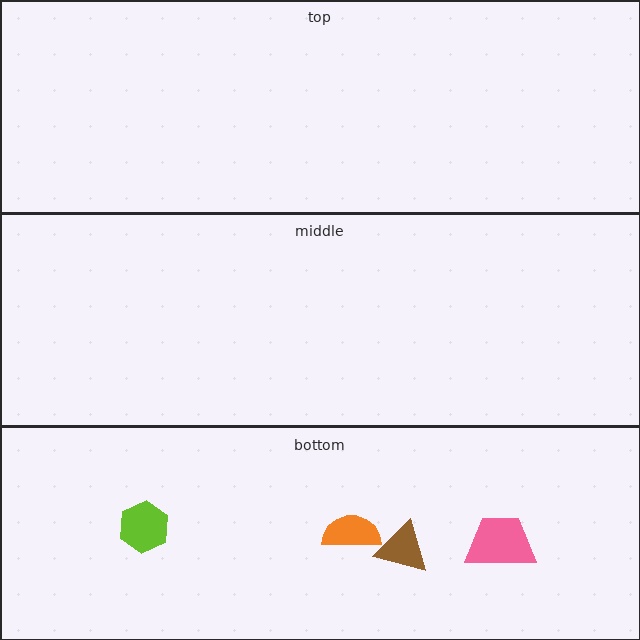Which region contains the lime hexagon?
The bottom region.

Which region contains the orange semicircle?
The bottom region.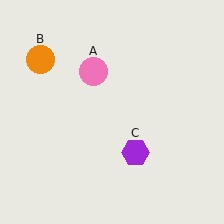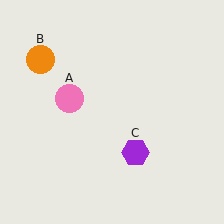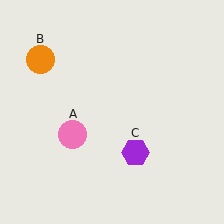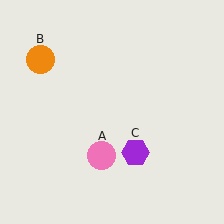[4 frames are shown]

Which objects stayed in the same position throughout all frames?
Orange circle (object B) and purple hexagon (object C) remained stationary.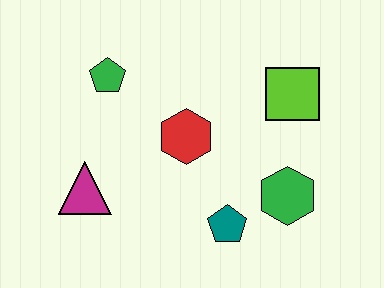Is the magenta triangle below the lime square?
Yes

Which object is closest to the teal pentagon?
The green hexagon is closest to the teal pentagon.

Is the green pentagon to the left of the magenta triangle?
No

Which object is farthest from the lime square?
The magenta triangle is farthest from the lime square.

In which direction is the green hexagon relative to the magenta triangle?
The green hexagon is to the right of the magenta triangle.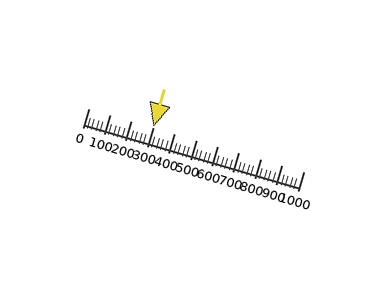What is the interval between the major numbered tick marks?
The major tick marks are spaced 100 units apart.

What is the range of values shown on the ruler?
The ruler shows values from 0 to 1000.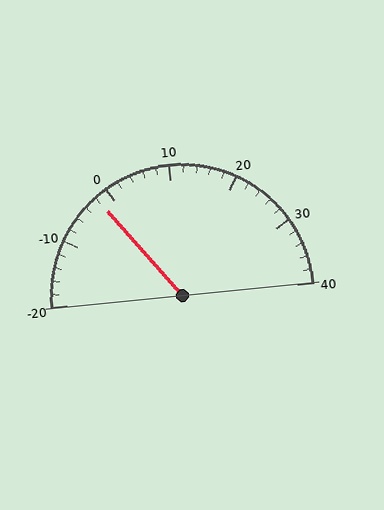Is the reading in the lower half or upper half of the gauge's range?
The reading is in the lower half of the range (-20 to 40).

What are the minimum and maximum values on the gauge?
The gauge ranges from -20 to 40.